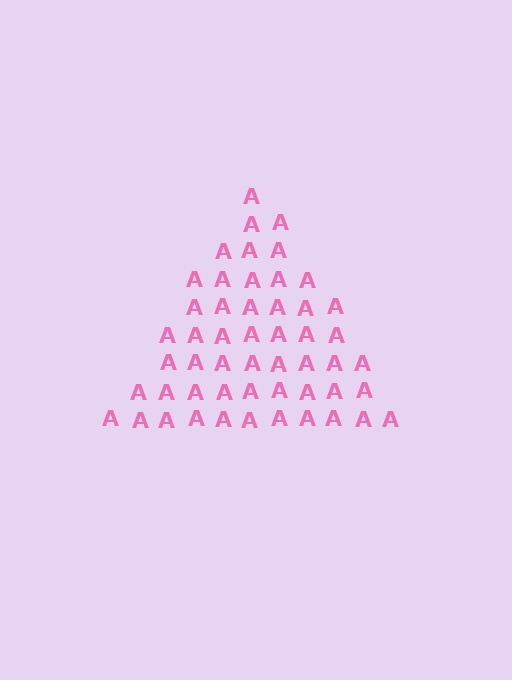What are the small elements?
The small elements are letter A's.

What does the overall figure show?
The overall figure shows a triangle.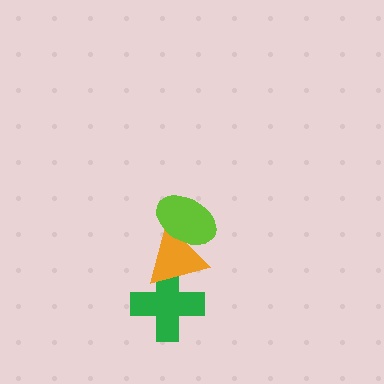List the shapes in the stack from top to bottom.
From top to bottom: the lime ellipse, the orange triangle, the green cross.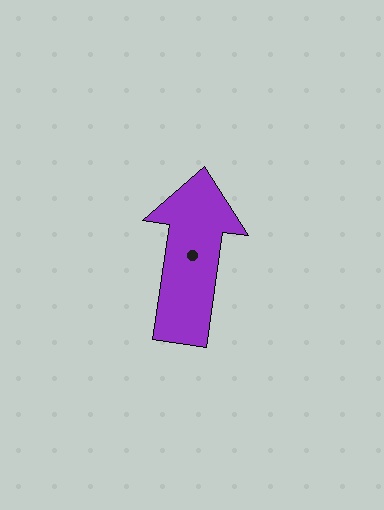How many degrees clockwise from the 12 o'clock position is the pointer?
Approximately 8 degrees.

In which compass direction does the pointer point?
North.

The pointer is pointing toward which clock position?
Roughly 12 o'clock.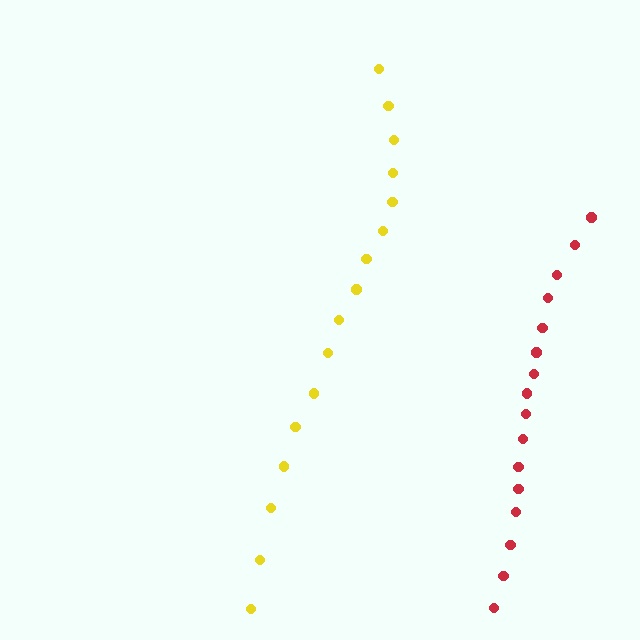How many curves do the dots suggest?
There are 2 distinct paths.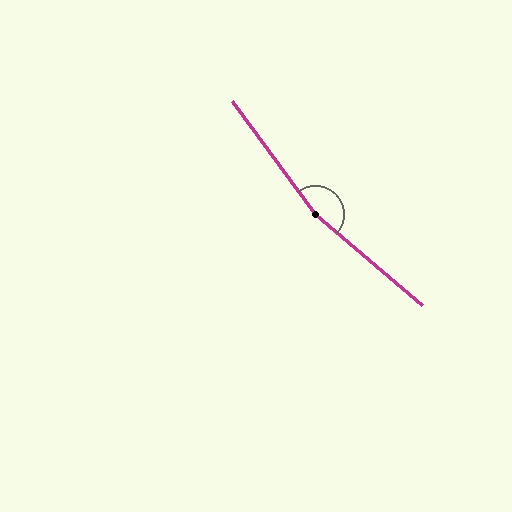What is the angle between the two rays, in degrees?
Approximately 167 degrees.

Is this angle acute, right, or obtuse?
It is obtuse.